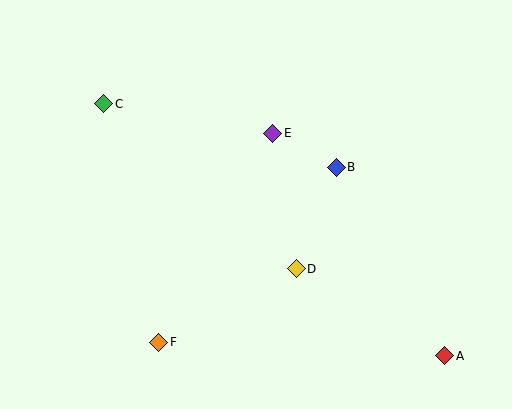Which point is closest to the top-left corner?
Point C is closest to the top-left corner.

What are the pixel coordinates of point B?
Point B is at (336, 167).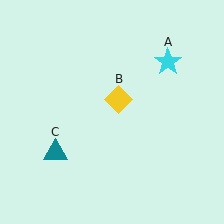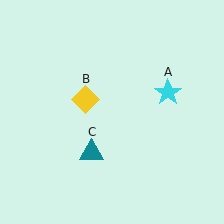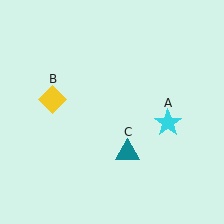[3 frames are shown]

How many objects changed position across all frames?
3 objects changed position: cyan star (object A), yellow diamond (object B), teal triangle (object C).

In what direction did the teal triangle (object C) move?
The teal triangle (object C) moved right.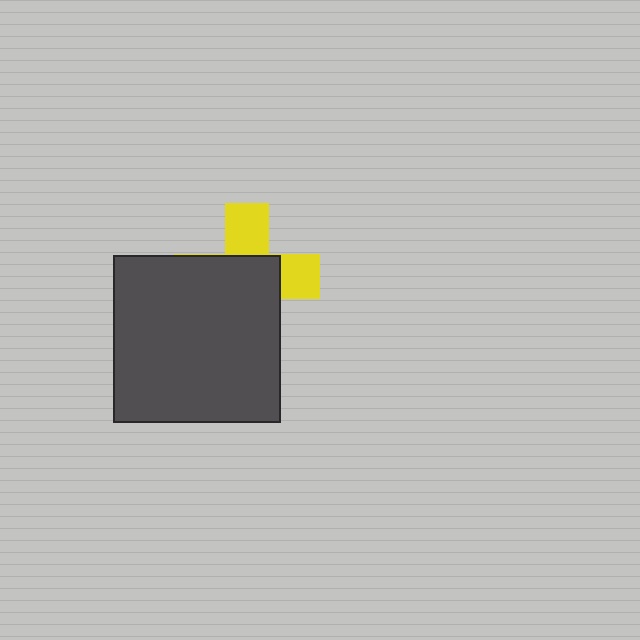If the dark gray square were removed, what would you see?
You would see the complete yellow cross.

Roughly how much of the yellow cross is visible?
A small part of it is visible (roughly 37%).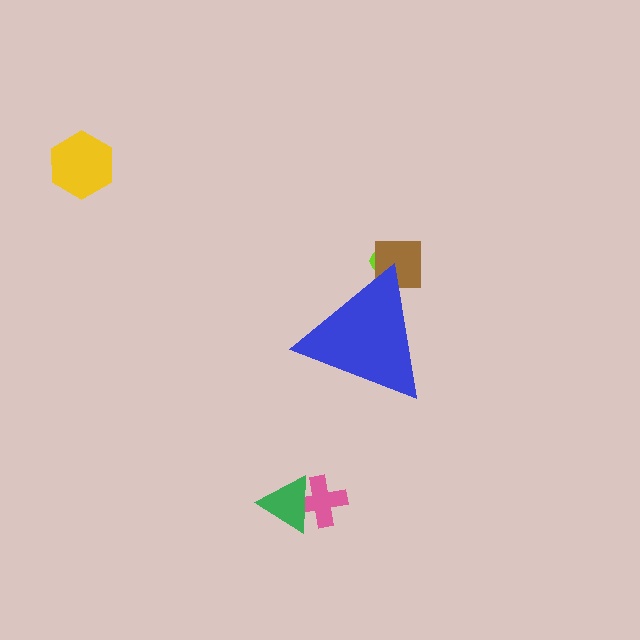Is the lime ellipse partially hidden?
Yes, the lime ellipse is partially hidden behind the blue triangle.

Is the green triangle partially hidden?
No, the green triangle is fully visible.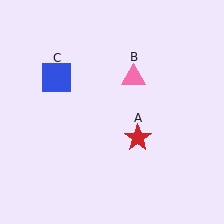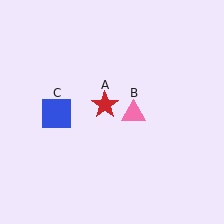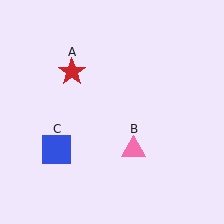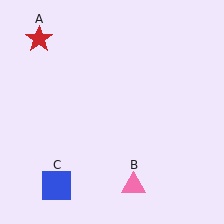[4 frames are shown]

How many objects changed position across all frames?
3 objects changed position: red star (object A), pink triangle (object B), blue square (object C).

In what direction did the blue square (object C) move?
The blue square (object C) moved down.